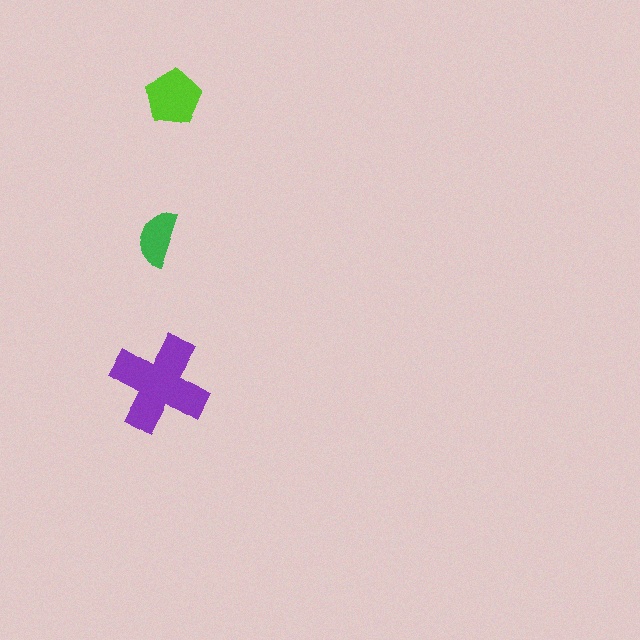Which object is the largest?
The purple cross.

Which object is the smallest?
The green semicircle.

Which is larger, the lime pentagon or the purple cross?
The purple cross.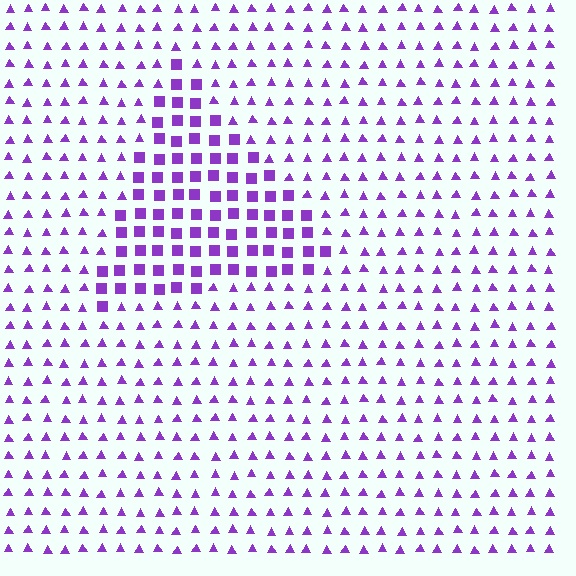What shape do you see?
I see a triangle.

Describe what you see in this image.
The image is filled with small purple elements arranged in a uniform grid. A triangle-shaped region contains squares, while the surrounding area contains triangles. The boundary is defined purely by the change in element shape.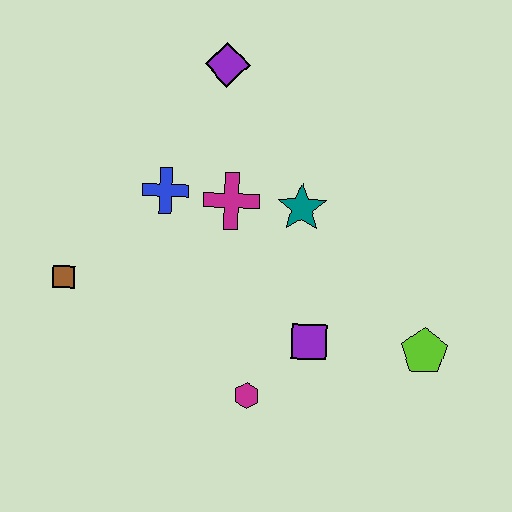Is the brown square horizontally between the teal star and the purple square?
No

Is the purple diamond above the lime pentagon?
Yes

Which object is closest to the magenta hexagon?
The purple square is closest to the magenta hexagon.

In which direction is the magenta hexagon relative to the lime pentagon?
The magenta hexagon is to the left of the lime pentagon.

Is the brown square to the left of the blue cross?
Yes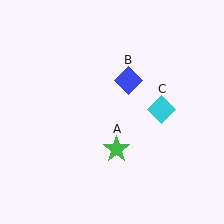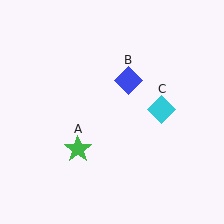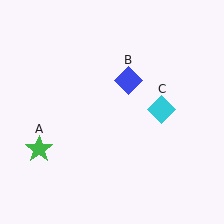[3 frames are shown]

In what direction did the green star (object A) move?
The green star (object A) moved left.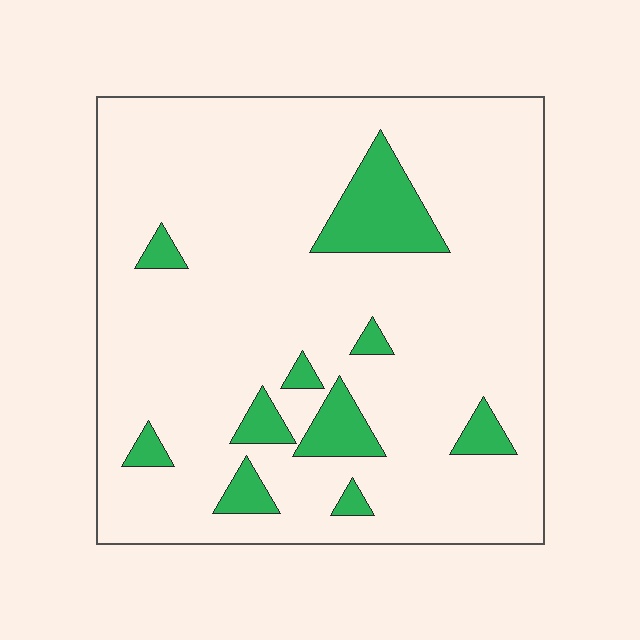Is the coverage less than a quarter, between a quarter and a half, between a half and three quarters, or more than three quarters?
Less than a quarter.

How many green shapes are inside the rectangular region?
10.